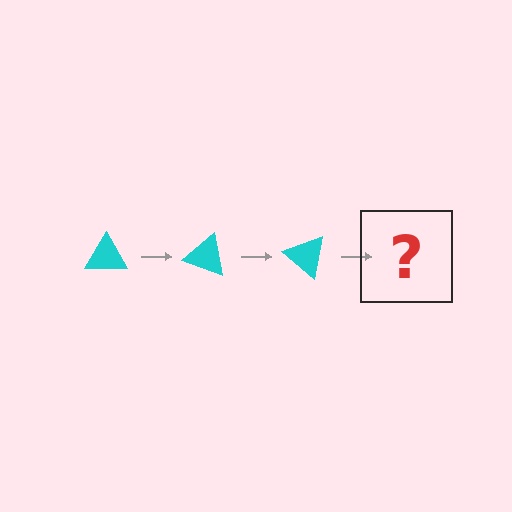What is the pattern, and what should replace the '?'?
The pattern is that the triangle rotates 20 degrees each step. The '?' should be a cyan triangle rotated 60 degrees.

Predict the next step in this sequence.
The next step is a cyan triangle rotated 60 degrees.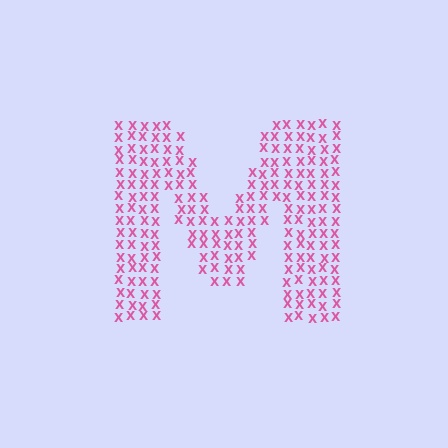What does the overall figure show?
The overall figure shows the letter M.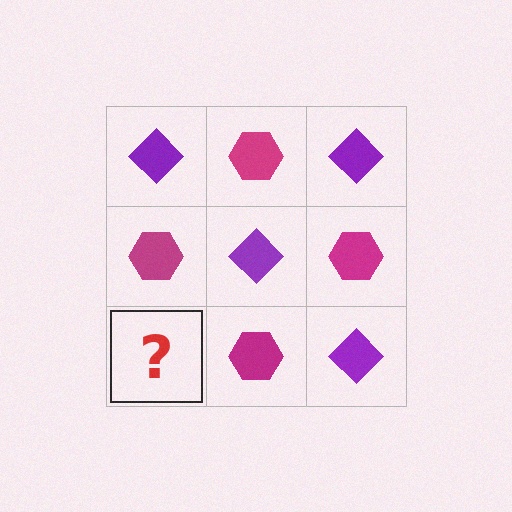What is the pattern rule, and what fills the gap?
The rule is that it alternates purple diamond and magenta hexagon in a checkerboard pattern. The gap should be filled with a purple diamond.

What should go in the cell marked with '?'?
The missing cell should contain a purple diamond.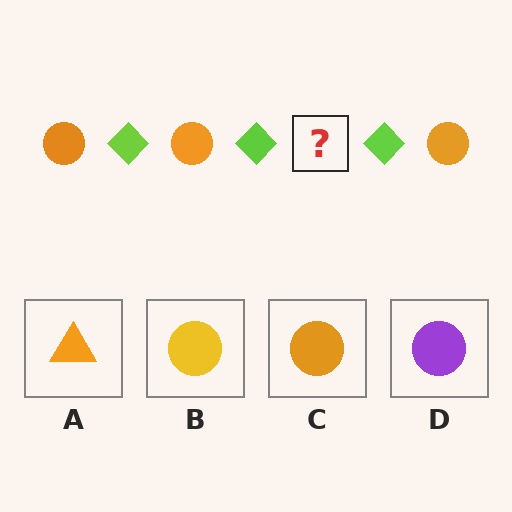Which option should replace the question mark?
Option C.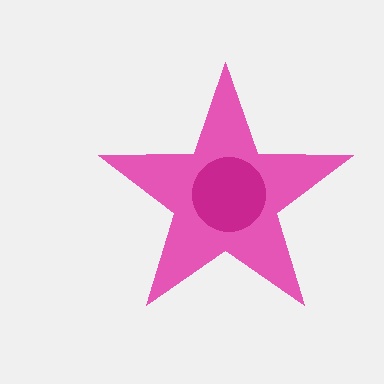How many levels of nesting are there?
2.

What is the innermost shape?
The magenta circle.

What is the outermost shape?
The pink star.